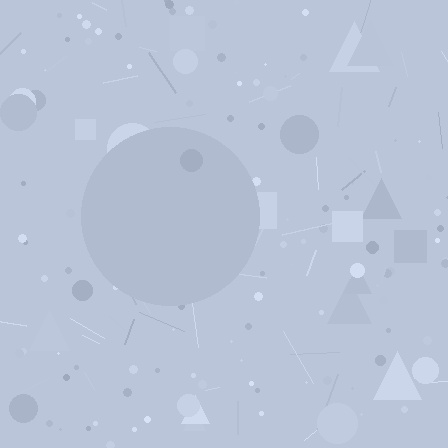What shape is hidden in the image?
A circle is hidden in the image.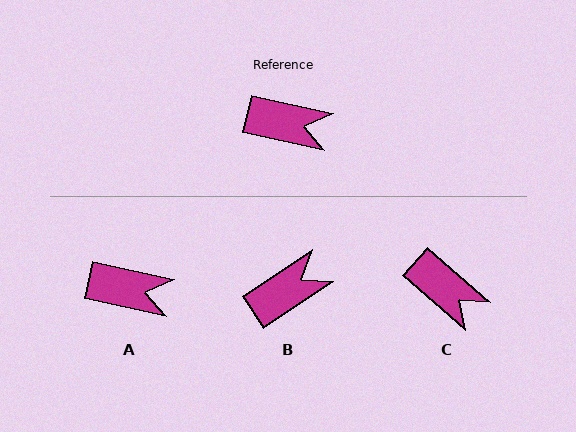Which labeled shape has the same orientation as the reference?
A.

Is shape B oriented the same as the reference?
No, it is off by about 47 degrees.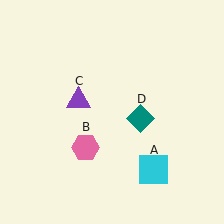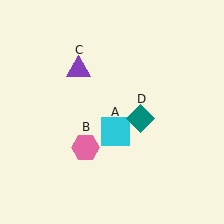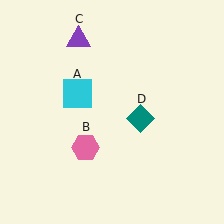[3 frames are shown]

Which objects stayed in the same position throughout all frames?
Pink hexagon (object B) and teal diamond (object D) remained stationary.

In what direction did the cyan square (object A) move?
The cyan square (object A) moved up and to the left.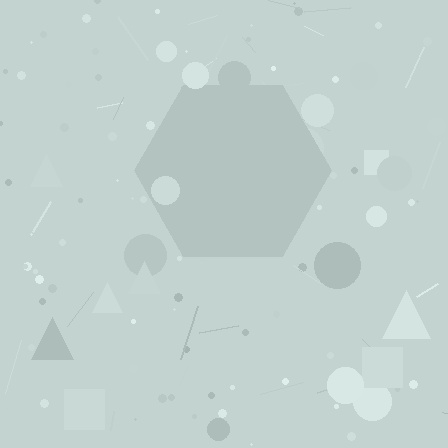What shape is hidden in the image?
A hexagon is hidden in the image.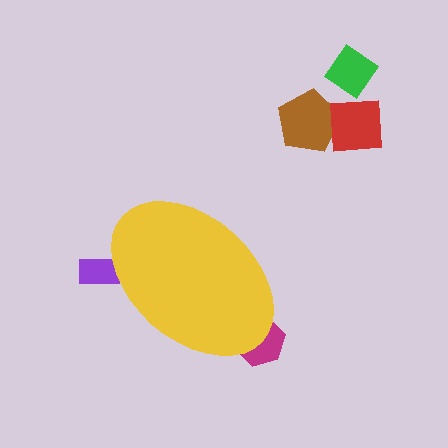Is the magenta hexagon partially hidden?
Yes, the magenta hexagon is partially hidden behind the yellow ellipse.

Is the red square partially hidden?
No, the red square is fully visible.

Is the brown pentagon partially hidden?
No, the brown pentagon is fully visible.